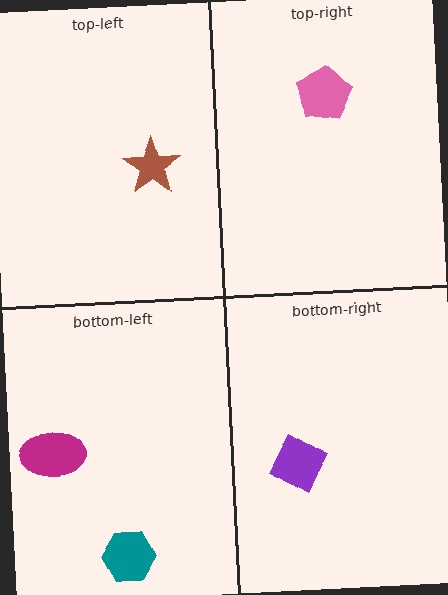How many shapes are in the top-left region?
1.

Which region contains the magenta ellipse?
The bottom-left region.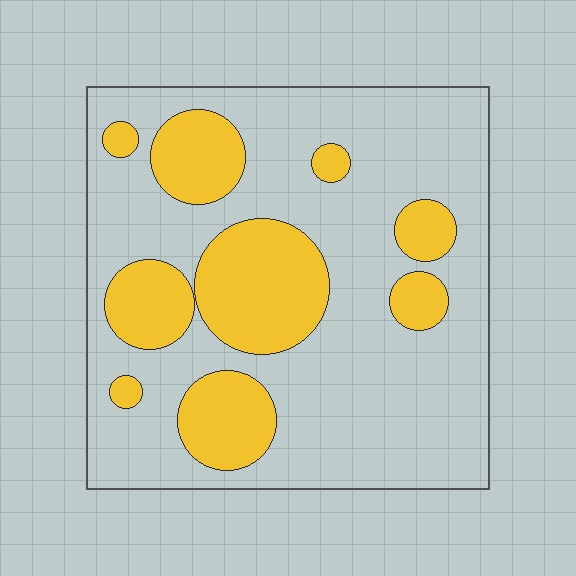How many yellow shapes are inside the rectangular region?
9.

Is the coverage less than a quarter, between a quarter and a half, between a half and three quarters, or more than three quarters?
Between a quarter and a half.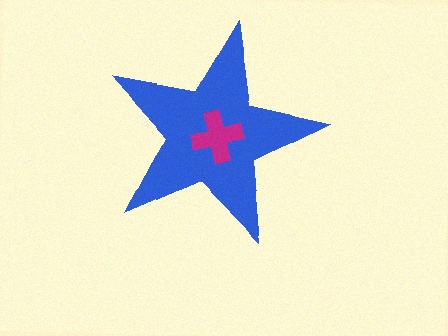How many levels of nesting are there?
2.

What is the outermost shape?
The blue star.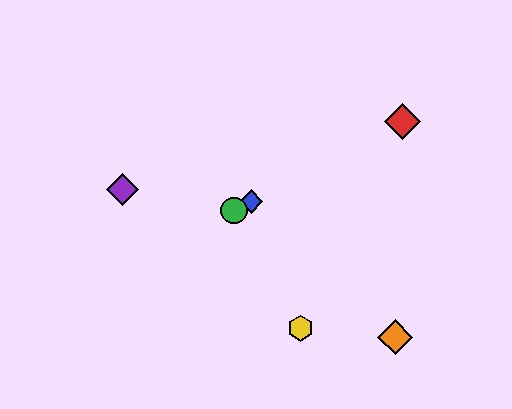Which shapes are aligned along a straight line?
The red diamond, the blue diamond, the green circle are aligned along a straight line.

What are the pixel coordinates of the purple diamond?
The purple diamond is at (122, 189).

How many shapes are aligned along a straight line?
3 shapes (the red diamond, the blue diamond, the green circle) are aligned along a straight line.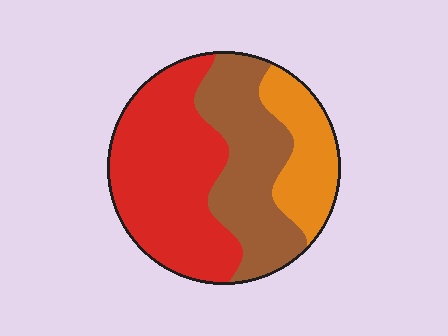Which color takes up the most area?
Red, at roughly 45%.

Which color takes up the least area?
Orange, at roughly 20%.